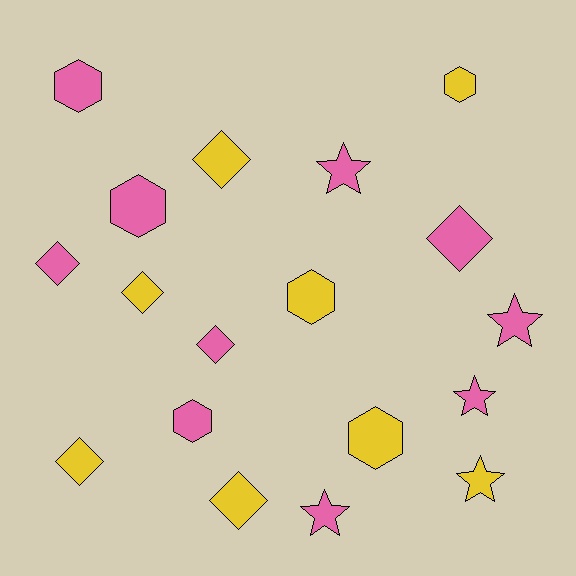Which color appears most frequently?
Pink, with 10 objects.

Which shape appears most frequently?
Diamond, with 7 objects.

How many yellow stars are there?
There is 1 yellow star.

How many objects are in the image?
There are 18 objects.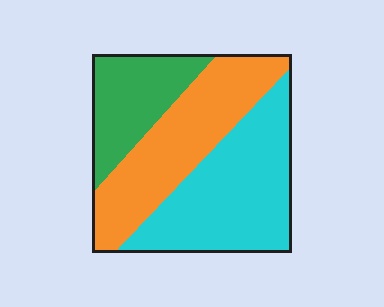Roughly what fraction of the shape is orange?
Orange covers about 35% of the shape.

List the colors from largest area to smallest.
From largest to smallest: cyan, orange, green.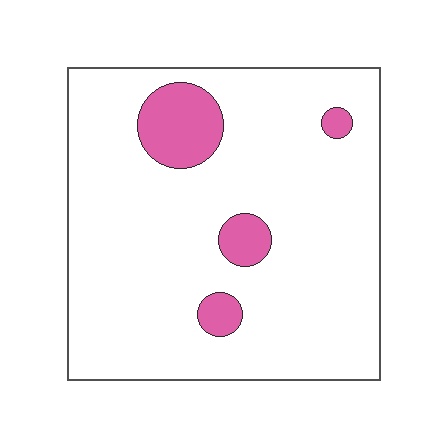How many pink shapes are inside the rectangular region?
4.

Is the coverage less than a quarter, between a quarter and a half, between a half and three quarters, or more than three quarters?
Less than a quarter.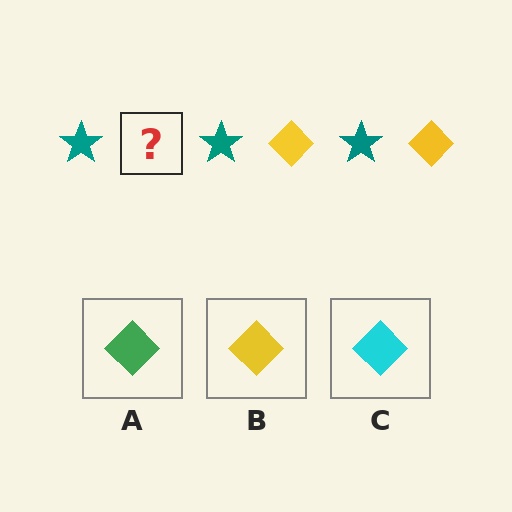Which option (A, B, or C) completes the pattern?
B.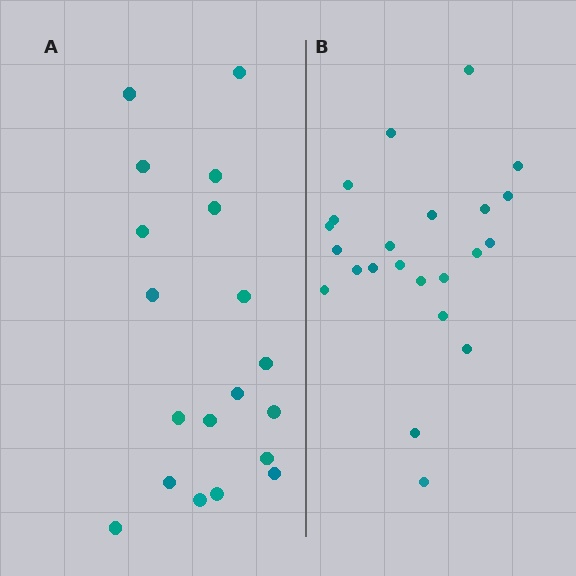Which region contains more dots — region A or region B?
Region B (the right region) has more dots.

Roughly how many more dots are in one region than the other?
Region B has about 4 more dots than region A.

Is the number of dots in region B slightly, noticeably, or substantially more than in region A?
Region B has only slightly more — the two regions are fairly close. The ratio is roughly 1.2 to 1.